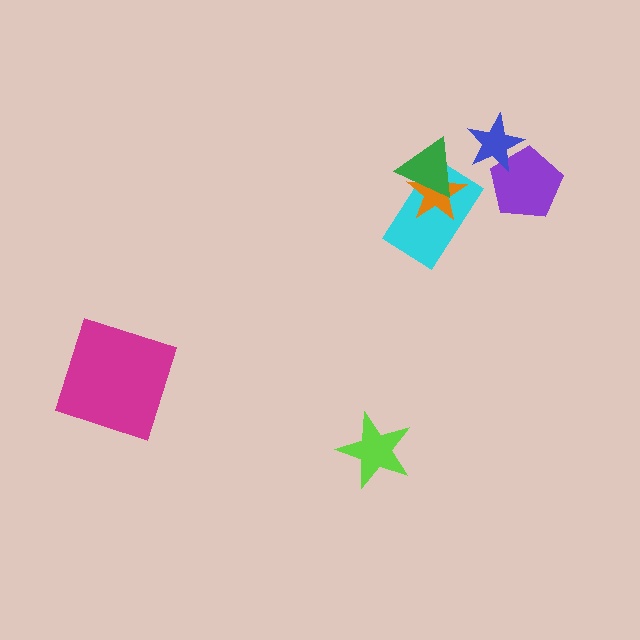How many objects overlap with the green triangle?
2 objects overlap with the green triangle.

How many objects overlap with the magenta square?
0 objects overlap with the magenta square.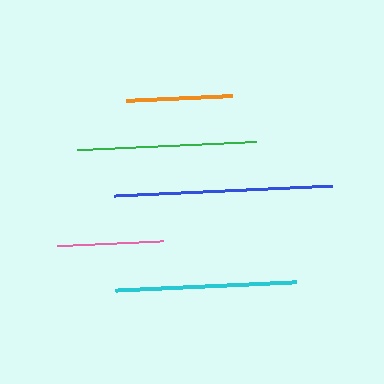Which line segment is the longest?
The blue line is the longest at approximately 217 pixels.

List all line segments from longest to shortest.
From longest to shortest: blue, cyan, green, orange, pink.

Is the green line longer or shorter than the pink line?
The green line is longer than the pink line.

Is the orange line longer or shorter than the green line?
The green line is longer than the orange line.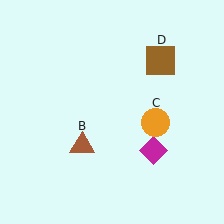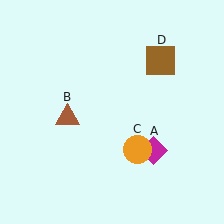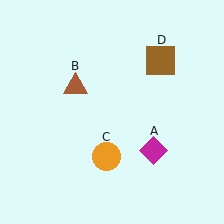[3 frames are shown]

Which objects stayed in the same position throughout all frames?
Magenta diamond (object A) and brown square (object D) remained stationary.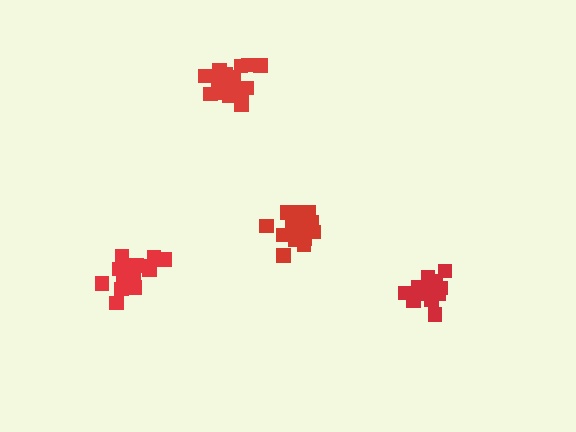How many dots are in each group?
Group 1: 18 dots, Group 2: 20 dots, Group 3: 15 dots, Group 4: 16 dots (69 total).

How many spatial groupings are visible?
There are 4 spatial groupings.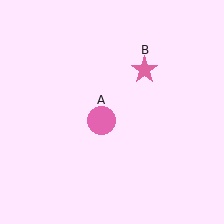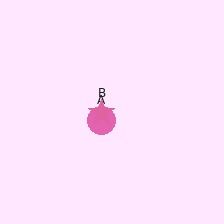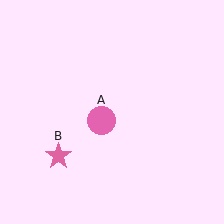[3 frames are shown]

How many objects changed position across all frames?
1 object changed position: pink star (object B).